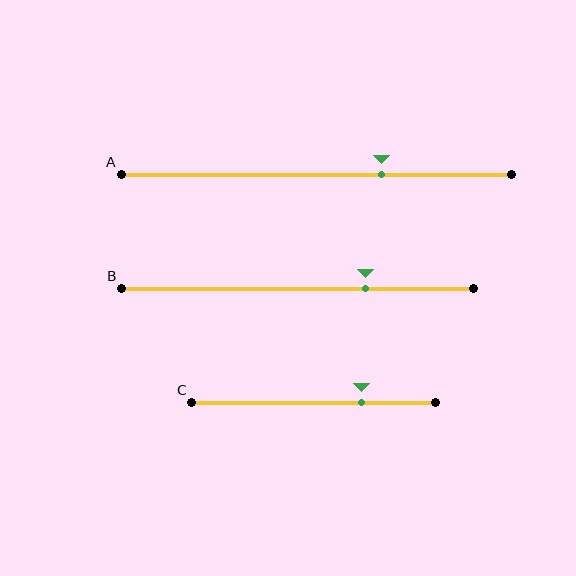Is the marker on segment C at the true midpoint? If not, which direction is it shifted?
No, the marker on segment C is shifted to the right by about 20% of the segment length.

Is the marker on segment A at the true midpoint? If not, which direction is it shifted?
No, the marker on segment A is shifted to the right by about 17% of the segment length.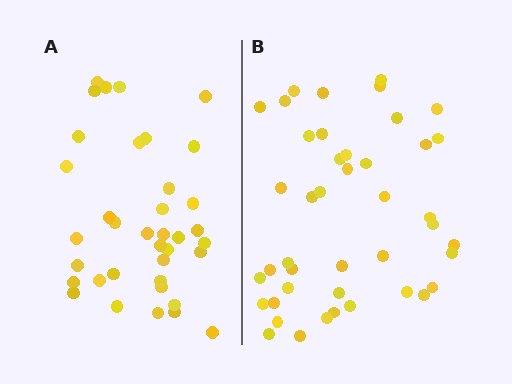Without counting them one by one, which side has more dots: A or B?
Region B (the right region) has more dots.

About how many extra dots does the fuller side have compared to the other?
Region B has about 6 more dots than region A.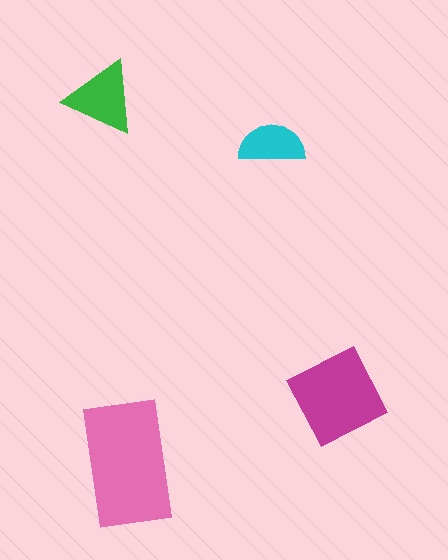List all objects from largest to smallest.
The pink rectangle, the magenta diamond, the green triangle, the cyan semicircle.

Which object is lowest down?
The pink rectangle is bottommost.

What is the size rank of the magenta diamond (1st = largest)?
2nd.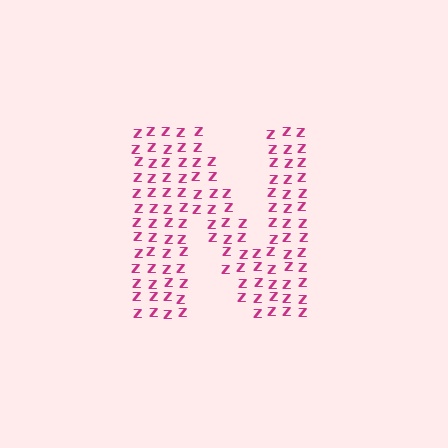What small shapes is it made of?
It is made of small letter Z's.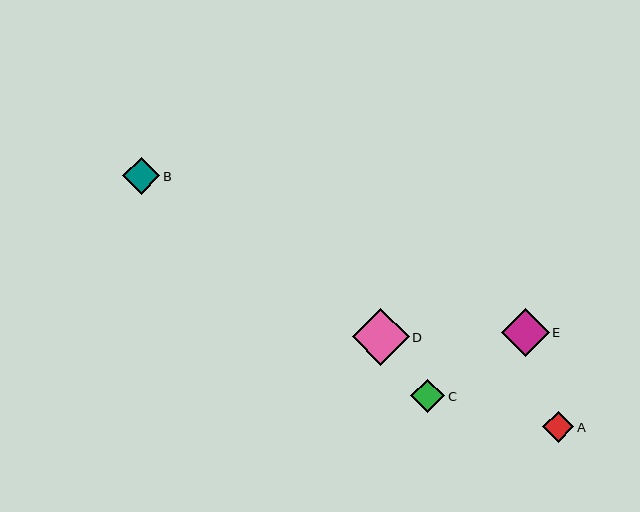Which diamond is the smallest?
Diamond A is the smallest with a size of approximately 31 pixels.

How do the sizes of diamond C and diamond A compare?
Diamond C and diamond A are approximately the same size.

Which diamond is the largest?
Diamond D is the largest with a size of approximately 57 pixels.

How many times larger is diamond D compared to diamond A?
Diamond D is approximately 1.8 times the size of diamond A.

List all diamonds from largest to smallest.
From largest to smallest: D, E, B, C, A.